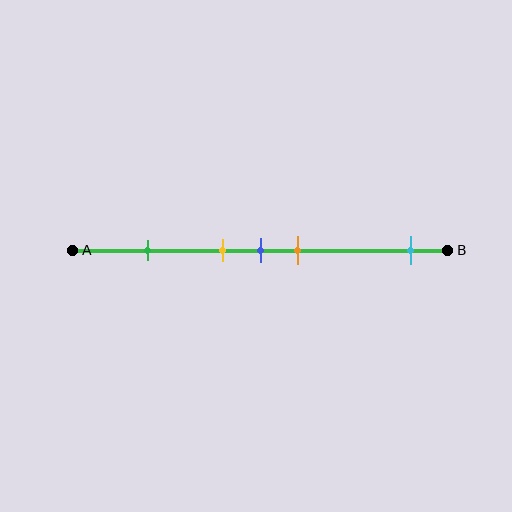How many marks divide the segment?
There are 5 marks dividing the segment.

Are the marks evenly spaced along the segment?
No, the marks are not evenly spaced.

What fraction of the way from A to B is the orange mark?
The orange mark is approximately 60% (0.6) of the way from A to B.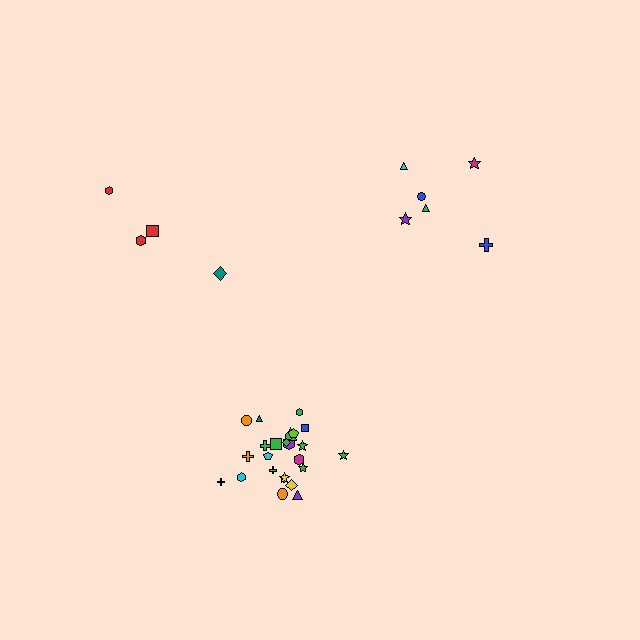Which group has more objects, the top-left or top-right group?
The top-right group.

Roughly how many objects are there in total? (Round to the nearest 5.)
Roughly 35 objects in total.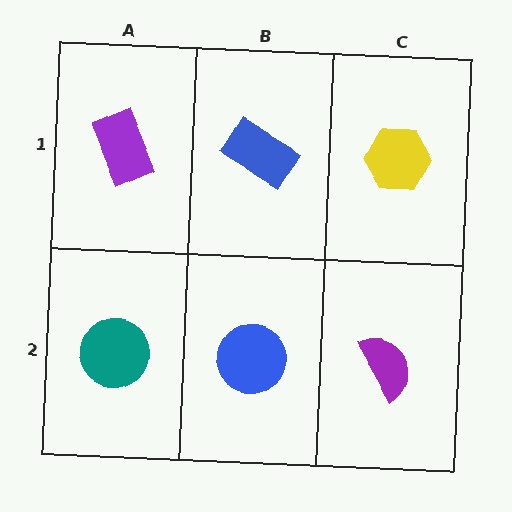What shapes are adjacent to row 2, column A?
A purple rectangle (row 1, column A), a blue circle (row 2, column B).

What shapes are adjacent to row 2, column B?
A blue rectangle (row 1, column B), a teal circle (row 2, column A), a purple semicircle (row 2, column C).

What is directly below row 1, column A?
A teal circle.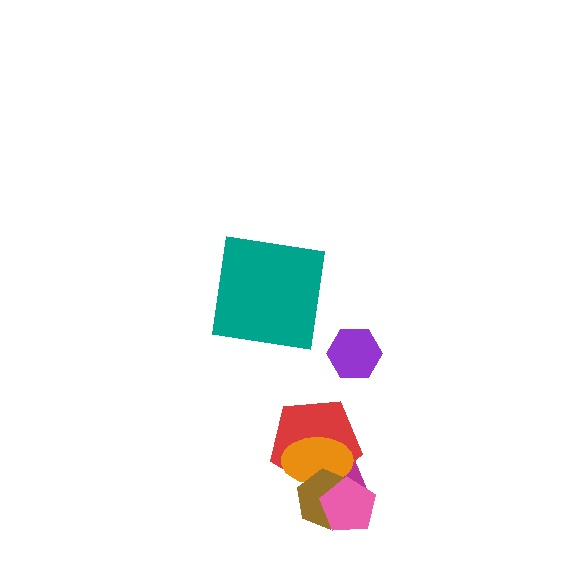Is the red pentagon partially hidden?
Yes, it is partially covered by another shape.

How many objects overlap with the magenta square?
4 objects overlap with the magenta square.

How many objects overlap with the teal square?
0 objects overlap with the teal square.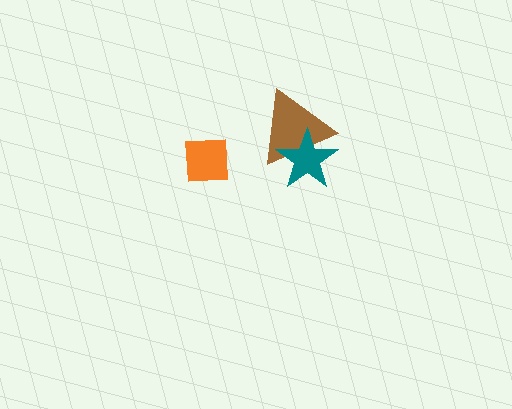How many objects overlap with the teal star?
1 object overlaps with the teal star.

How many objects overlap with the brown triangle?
1 object overlaps with the brown triangle.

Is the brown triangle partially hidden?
Yes, it is partially covered by another shape.